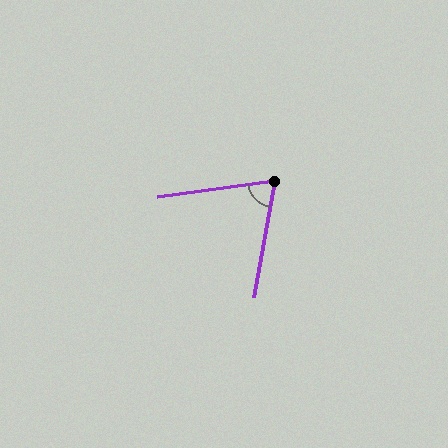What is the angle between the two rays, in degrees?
Approximately 72 degrees.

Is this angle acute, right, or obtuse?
It is acute.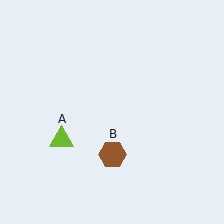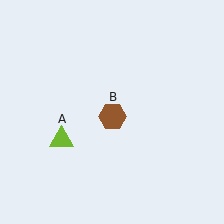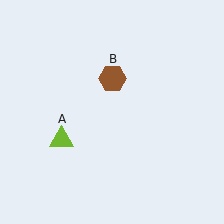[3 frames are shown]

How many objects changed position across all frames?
1 object changed position: brown hexagon (object B).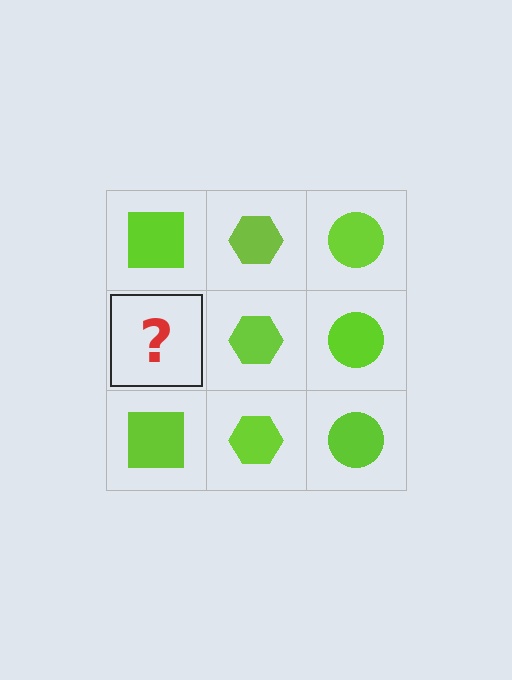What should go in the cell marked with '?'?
The missing cell should contain a lime square.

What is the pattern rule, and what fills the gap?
The rule is that each column has a consistent shape. The gap should be filled with a lime square.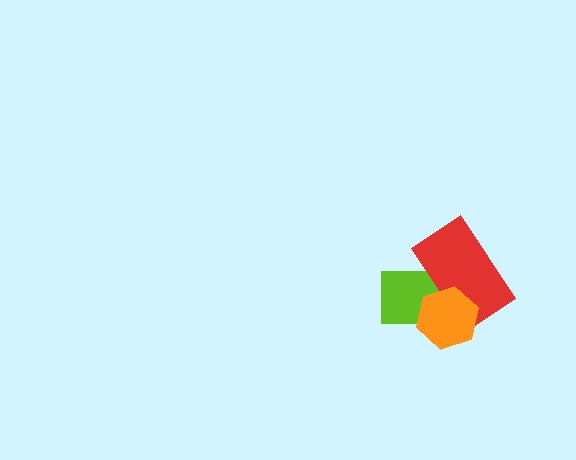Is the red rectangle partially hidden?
Yes, it is partially covered by another shape.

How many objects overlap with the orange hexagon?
2 objects overlap with the orange hexagon.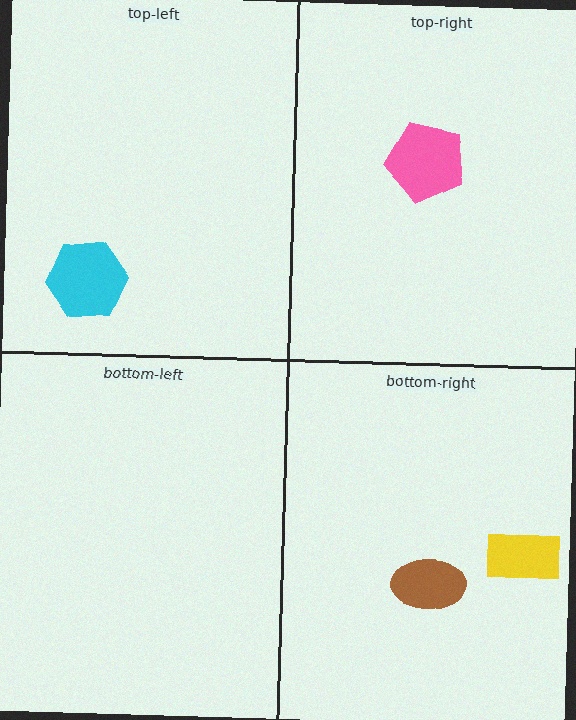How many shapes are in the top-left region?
1.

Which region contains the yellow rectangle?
The bottom-right region.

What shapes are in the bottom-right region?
The yellow rectangle, the brown ellipse.